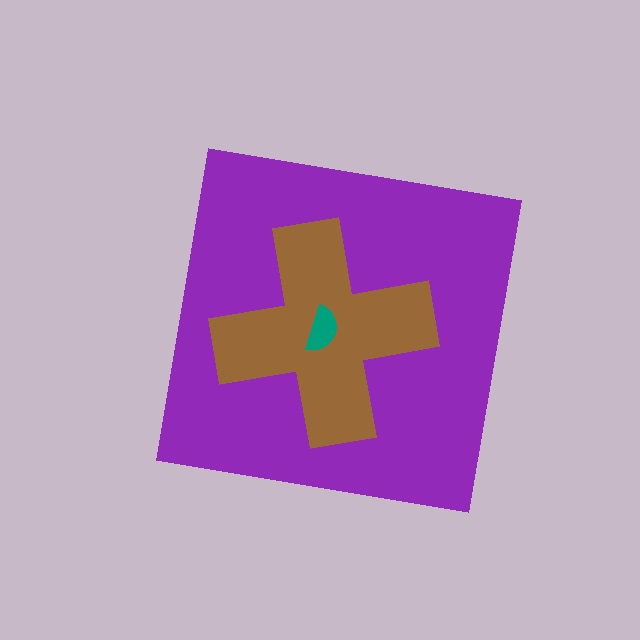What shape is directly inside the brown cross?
The teal semicircle.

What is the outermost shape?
The purple square.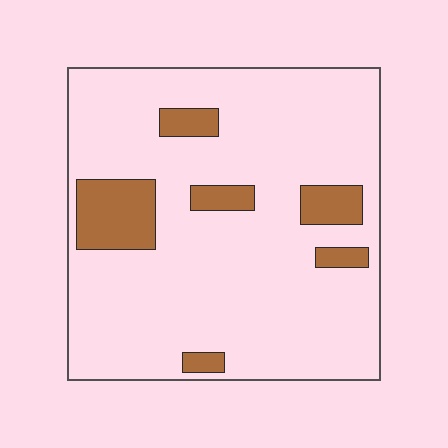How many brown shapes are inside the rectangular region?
6.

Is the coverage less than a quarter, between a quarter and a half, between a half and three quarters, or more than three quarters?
Less than a quarter.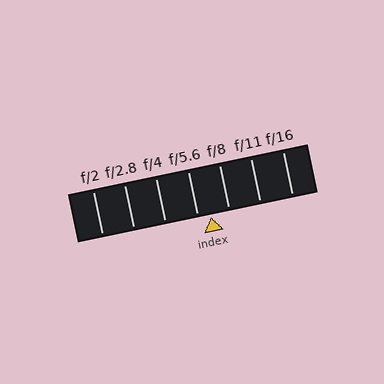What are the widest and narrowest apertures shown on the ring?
The widest aperture shown is f/2 and the narrowest is f/16.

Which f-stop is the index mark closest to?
The index mark is closest to f/5.6.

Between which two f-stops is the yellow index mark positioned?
The index mark is between f/5.6 and f/8.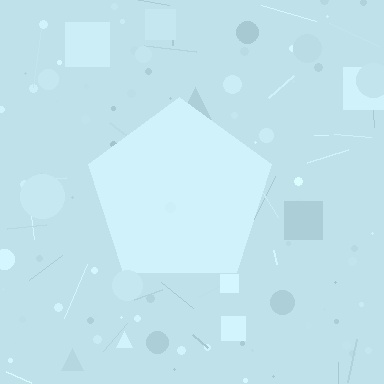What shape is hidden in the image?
A pentagon is hidden in the image.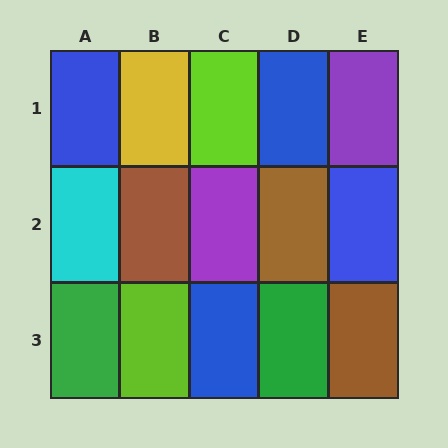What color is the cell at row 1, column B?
Yellow.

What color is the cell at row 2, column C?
Purple.